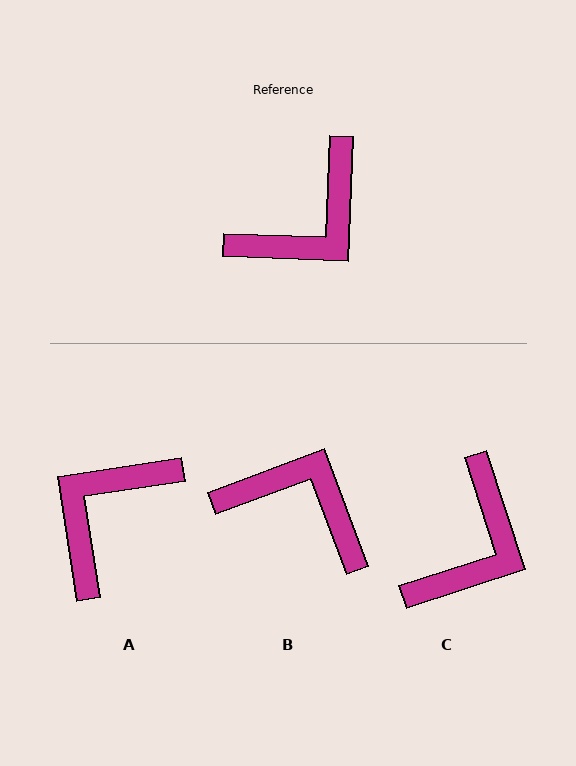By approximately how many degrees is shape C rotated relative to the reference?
Approximately 20 degrees counter-clockwise.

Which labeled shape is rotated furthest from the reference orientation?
A, about 169 degrees away.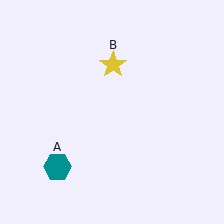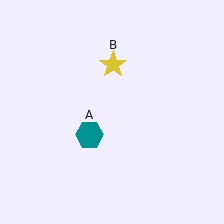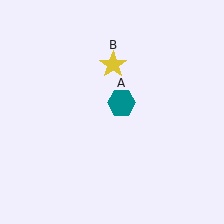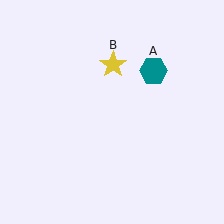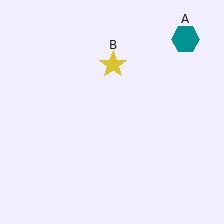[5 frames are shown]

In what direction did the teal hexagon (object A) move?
The teal hexagon (object A) moved up and to the right.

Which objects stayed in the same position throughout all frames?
Yellow star (object B) remained stationary.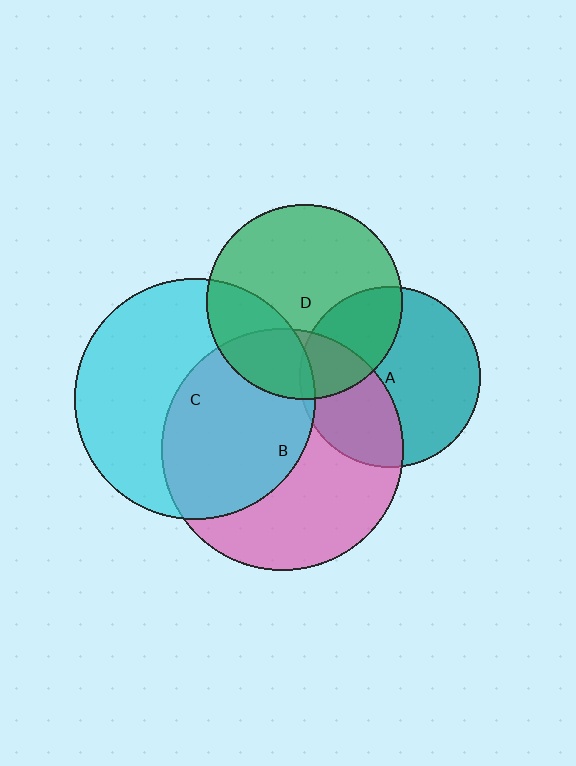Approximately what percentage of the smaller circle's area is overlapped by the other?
Approximately 30%.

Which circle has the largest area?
Circle B (pink).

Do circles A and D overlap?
Yes.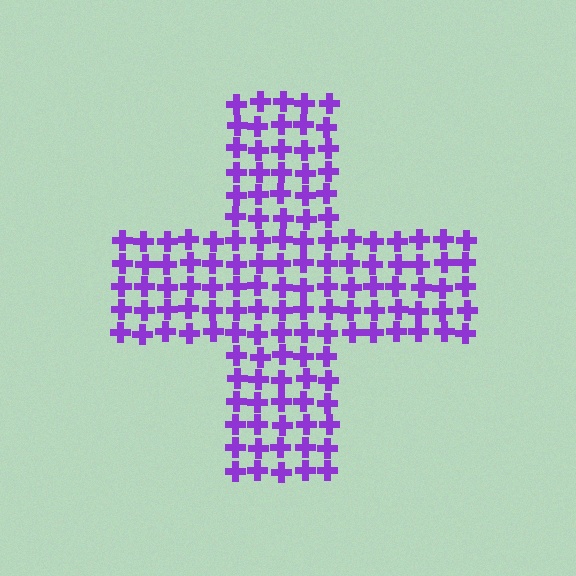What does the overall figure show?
The overall figure shows a cross.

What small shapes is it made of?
It is made of small crosses.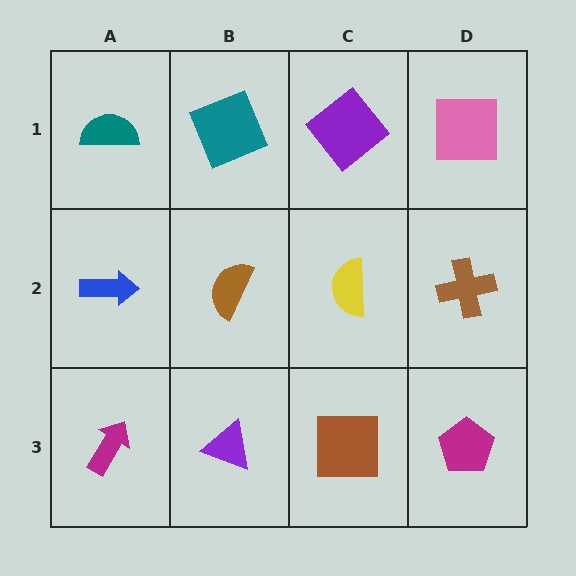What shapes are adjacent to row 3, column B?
A brown semicircle (row 2, column B), a magenta arrow (row 3, column A), a brown square (row 3, column C).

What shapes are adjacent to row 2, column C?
A purple diamond (row 1, column C), a brown square (row 3, column C), a brown semicircle (row 2, column B), a brown cross (row 2, column D).